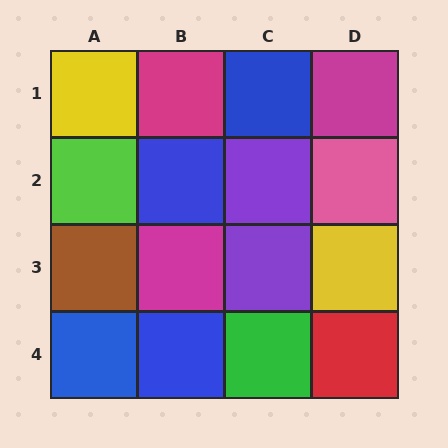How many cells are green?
1 cell is green.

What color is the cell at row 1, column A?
Yellow.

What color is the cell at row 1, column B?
Magenta.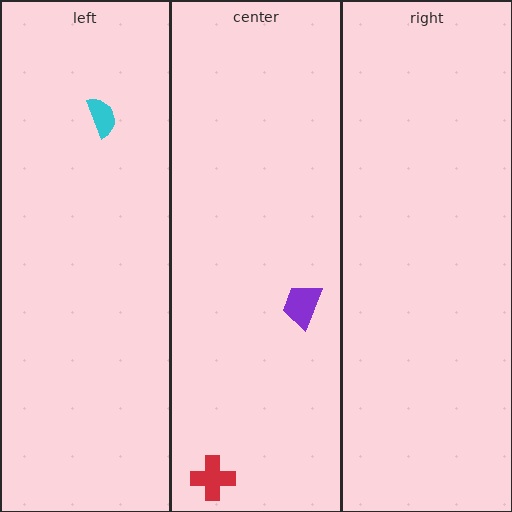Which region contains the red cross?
The center region.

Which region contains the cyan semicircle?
The left region.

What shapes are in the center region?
The red cross, the purple trapezoid.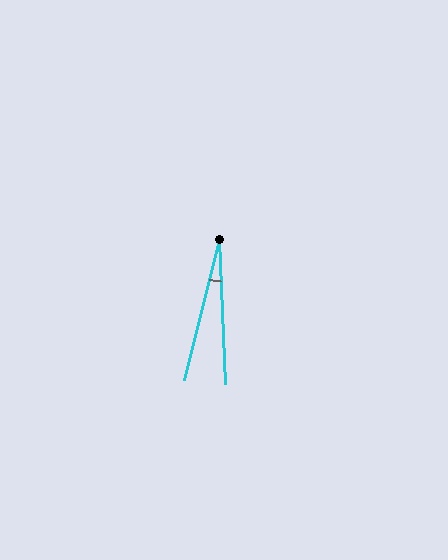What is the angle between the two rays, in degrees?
Approximately 16 degrees.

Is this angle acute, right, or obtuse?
It is acute.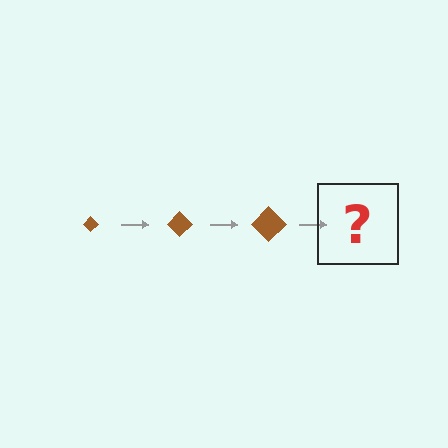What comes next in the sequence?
The next element should be a brown diamond, larger than the previous one.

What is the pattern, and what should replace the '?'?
The pattern is that the diamond gets progressively larger each step. The '?' should be a brown diamond, larger than the previous one.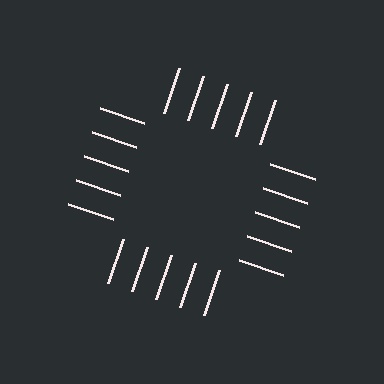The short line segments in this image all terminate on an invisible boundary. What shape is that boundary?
An illusory square — the line segments terminate on its edges but no continuous stroke is drawn.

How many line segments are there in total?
20 — 5 along each of the 4 edges.